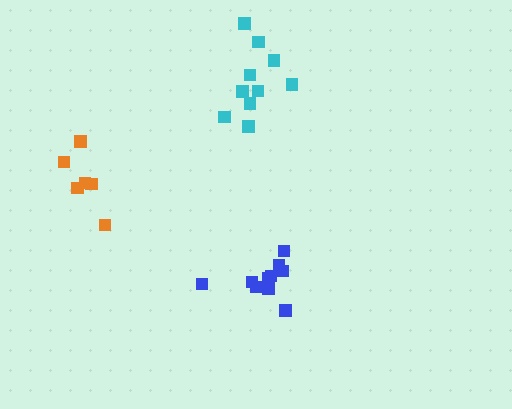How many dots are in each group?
Group 1: 10 dots, Group 2: 6 dots, Group 3: 10 dots (26 total).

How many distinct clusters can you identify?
There are 3 distinct clusters.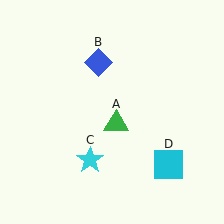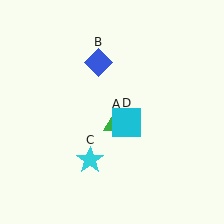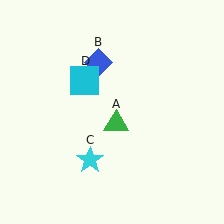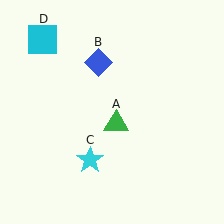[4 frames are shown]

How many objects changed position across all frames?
1 object changed position: cyan square (object D).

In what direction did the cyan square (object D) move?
The cyan square (object D) moved up and to the left.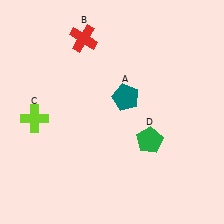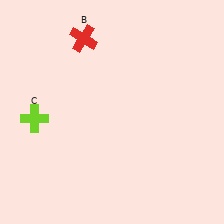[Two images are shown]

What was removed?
The green pentagon (D), the teal pentagon (A) were removed in Image 2.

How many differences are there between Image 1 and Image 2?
There are 2 differences between the two images.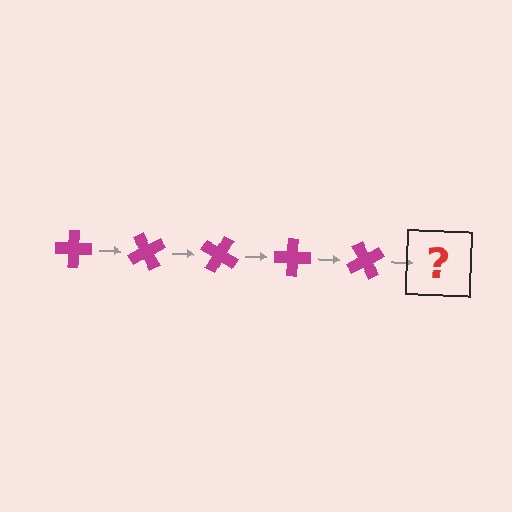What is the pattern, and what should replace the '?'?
The pattern is that the cross rotates 60 degrees each step. The '?' should be a magenta cross rotated 300 degrees.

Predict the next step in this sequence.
The next step is a magenta cross rotated 300 degrees.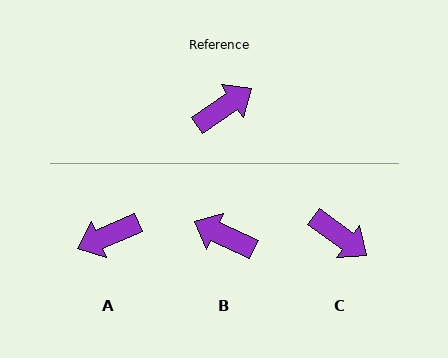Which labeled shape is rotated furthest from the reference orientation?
A, about 169 degrees away.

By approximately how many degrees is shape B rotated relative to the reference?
Approximately 121 degrees counter-clockwise.